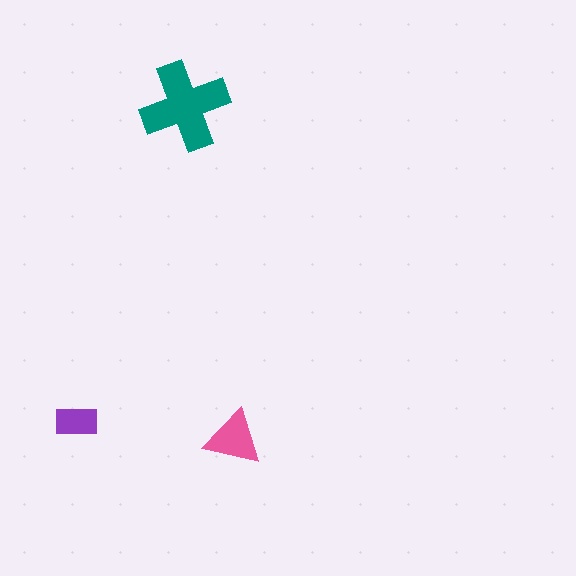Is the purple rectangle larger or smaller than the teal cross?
Smaller.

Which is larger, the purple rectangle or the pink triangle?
The pink triangle.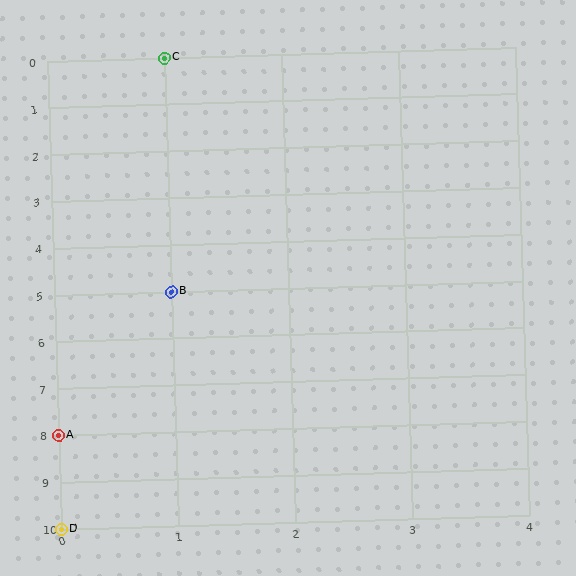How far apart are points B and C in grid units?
Points B and C are 5 rows apart.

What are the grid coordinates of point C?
Point C is at grid coordinates (1, 0).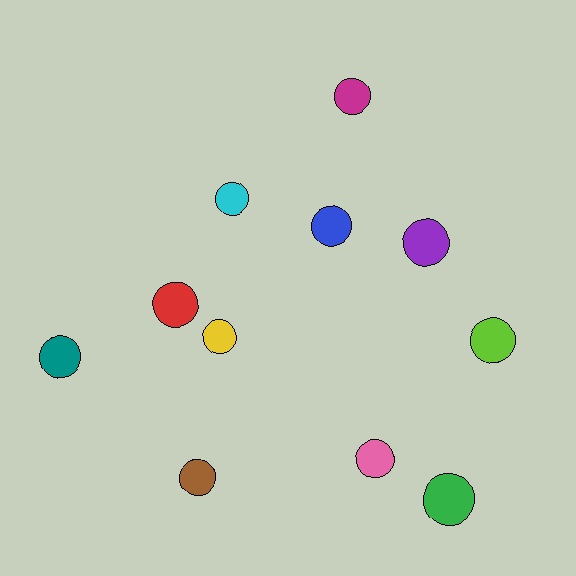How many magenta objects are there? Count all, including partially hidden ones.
There is 1 magenta object.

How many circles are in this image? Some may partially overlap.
There are 11 circles.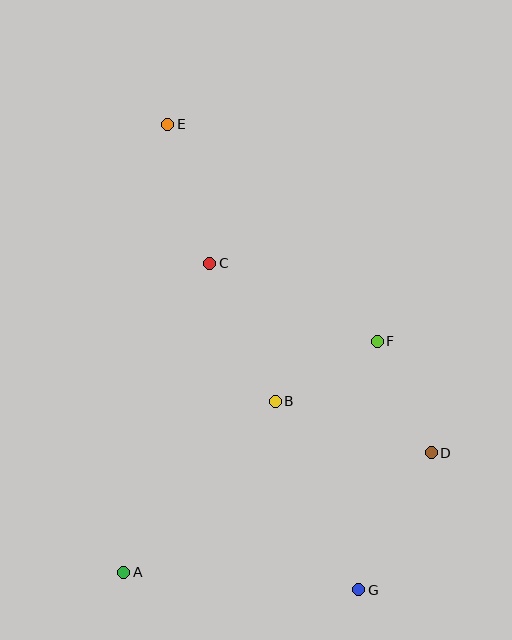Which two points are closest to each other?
Points B and F are closest to each other.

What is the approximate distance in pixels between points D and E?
The distance between D and E is approximately 422 pixels.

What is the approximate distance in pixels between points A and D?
The distance between A and D is approximately 330 pixels.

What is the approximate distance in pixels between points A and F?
The distance between A and F is approximately 343 pixels.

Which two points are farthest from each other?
Points E and G are farthest from each other.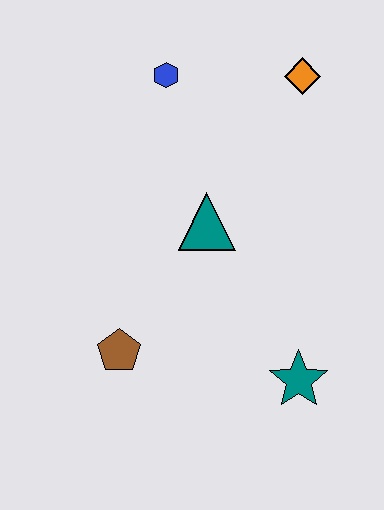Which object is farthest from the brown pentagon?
The orange diamond is farthest from the brown pentagon.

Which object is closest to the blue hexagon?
The orange diamond is closest to the blue hexagon.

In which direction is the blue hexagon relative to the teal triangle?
The blue hexagon is above the teal triangle.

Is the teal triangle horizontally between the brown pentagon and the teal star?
Yes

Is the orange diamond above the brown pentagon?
Yes